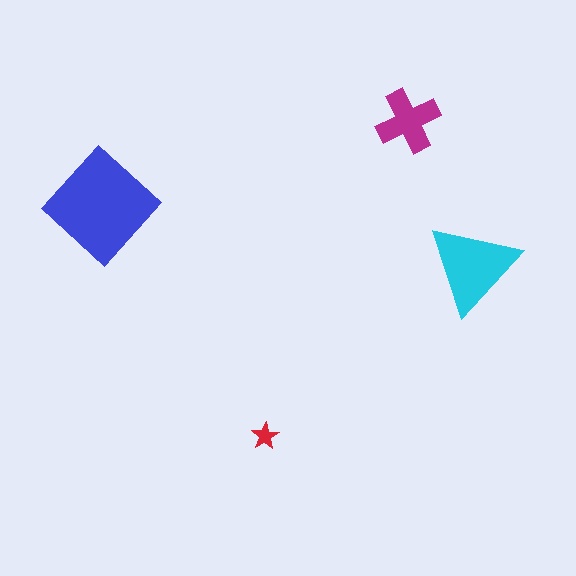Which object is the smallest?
The red star.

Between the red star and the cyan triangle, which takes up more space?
The cyan triangle.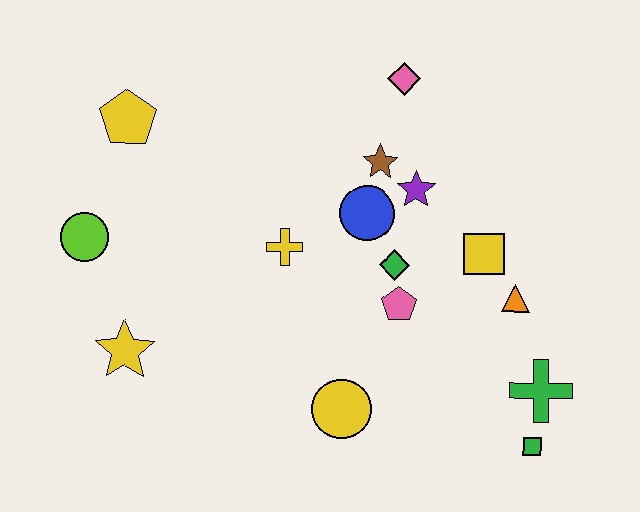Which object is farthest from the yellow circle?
The yellow pentagon is farthest from the yellow circle.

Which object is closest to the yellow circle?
The pink pentagon is closest to the yellow circle.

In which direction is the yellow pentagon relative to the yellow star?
The yellow pentagon is above the yellow star.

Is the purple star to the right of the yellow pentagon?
Yes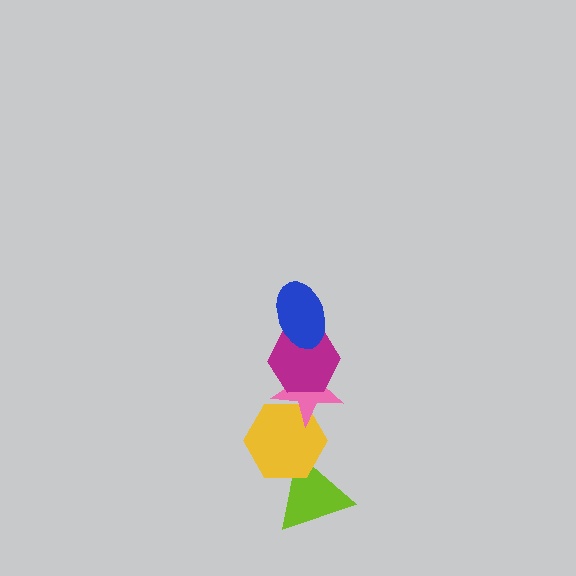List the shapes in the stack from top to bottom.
From top to bottom: the blue ellipse, the magenta hexagon, the pink star, the yellow hexagon, the lime triangle.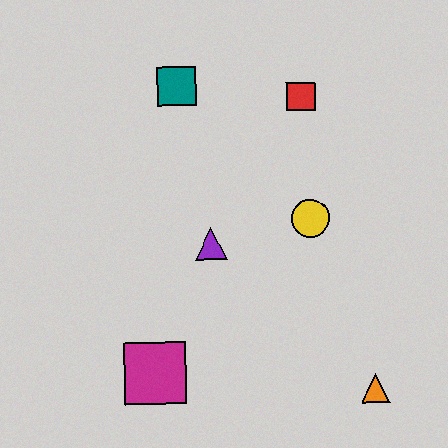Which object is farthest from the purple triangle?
The orange triangle is farthest from the purple triangle.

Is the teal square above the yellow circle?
Yes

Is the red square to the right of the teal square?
Yes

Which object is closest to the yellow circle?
The purple triangle is closest to the yellow circle.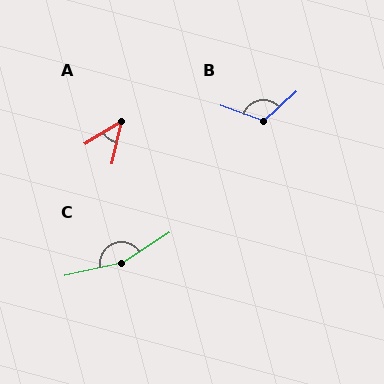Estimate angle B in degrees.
Approximately 118 degrees.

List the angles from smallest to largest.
A (45°), B (118°), C (160°).